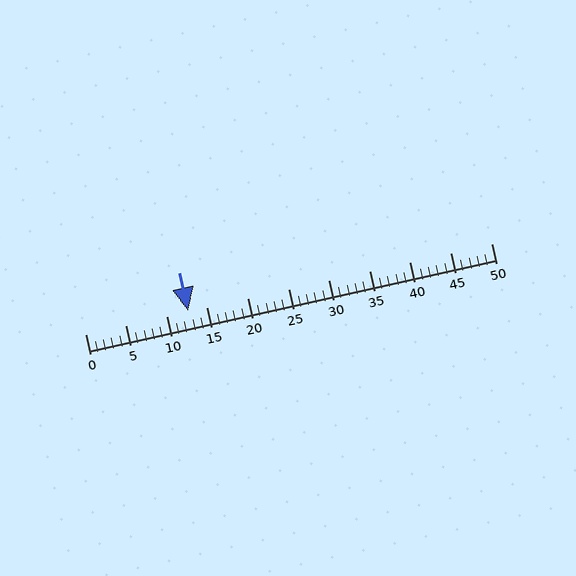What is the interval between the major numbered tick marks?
The major tick marks are spaced 5 units apart.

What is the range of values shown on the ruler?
The ruler shows values from 0 to 50.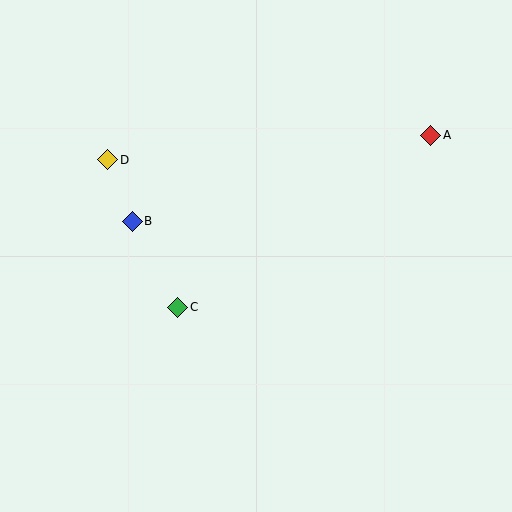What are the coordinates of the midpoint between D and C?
The midpoint between D and C is at (143, 234).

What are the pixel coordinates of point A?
Point A is at (431, 135).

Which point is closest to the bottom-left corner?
Point C is closest to the bottom-left corner.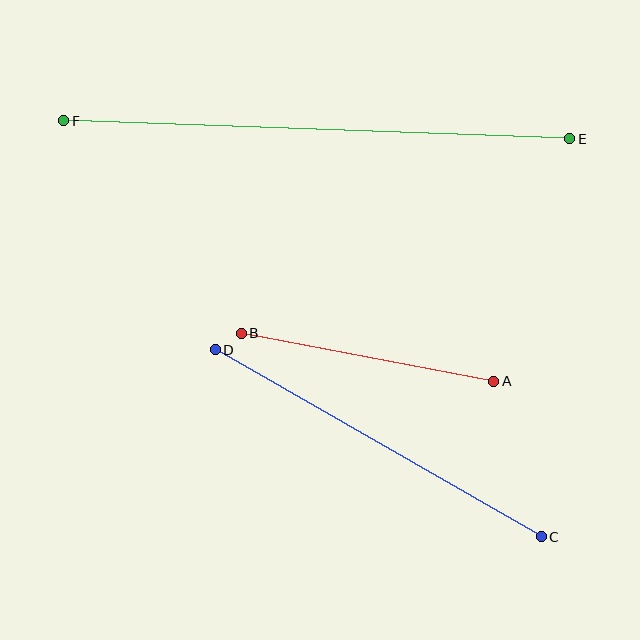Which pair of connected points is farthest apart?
Points E and F are farthest apart.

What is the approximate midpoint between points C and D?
The midpoint is at approximately (378, 443) pixels.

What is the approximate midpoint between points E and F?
The midpoint is at approximately (317, 130) pixels.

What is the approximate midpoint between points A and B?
The midpoint is at approximately (368, 357) pixels.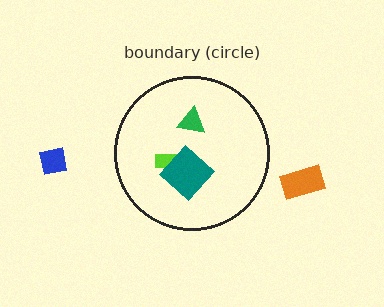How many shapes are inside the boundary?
3 inside, 2 outside.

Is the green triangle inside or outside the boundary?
Inside.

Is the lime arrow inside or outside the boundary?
Inside.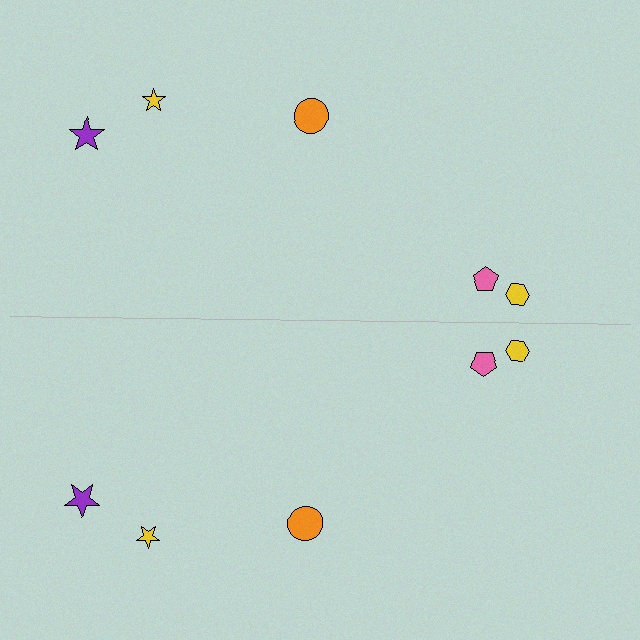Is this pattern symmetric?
Yes, this pattern has bilateral (reflection) symmetry.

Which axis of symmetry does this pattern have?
The pattern has a horizontal axis of symmetry running through the center of the image.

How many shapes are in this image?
There are 10 shapes in this image.